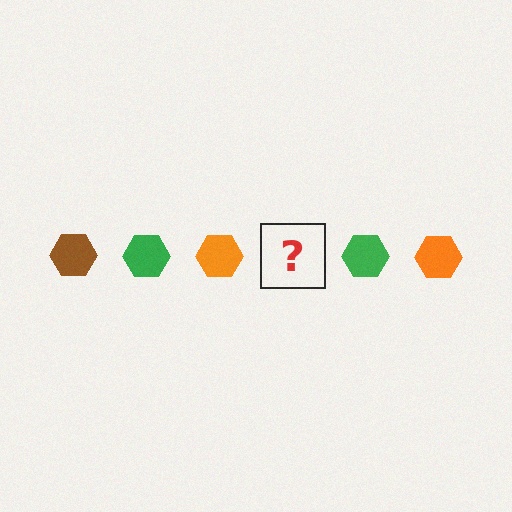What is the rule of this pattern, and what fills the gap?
The rule is that the pattern cycles through brown, green, orange hexagons. The gap should be filled with a brown hexagon.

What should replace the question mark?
The question mark should be replaced with a brown hexagon.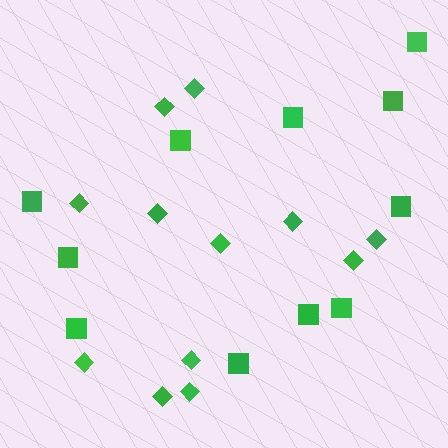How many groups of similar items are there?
There are 2 groups: one group of diamonds (12) and one group of squares (11).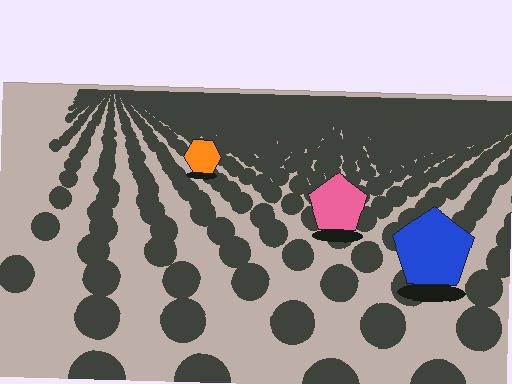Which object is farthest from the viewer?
The orange hexagon is farthest from the viewer. It appears smaller and the ground texture around it is denser.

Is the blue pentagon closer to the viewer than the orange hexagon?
Yes. The blue pentagon is closer — you can tell from the texture gradient: the ground texture is coarser near it.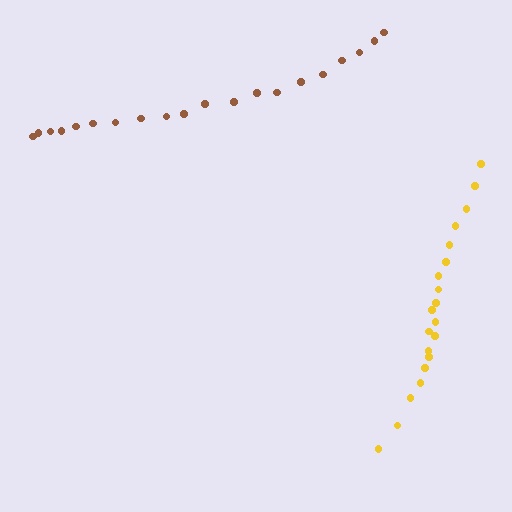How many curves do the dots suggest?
There are 2 distinct paths.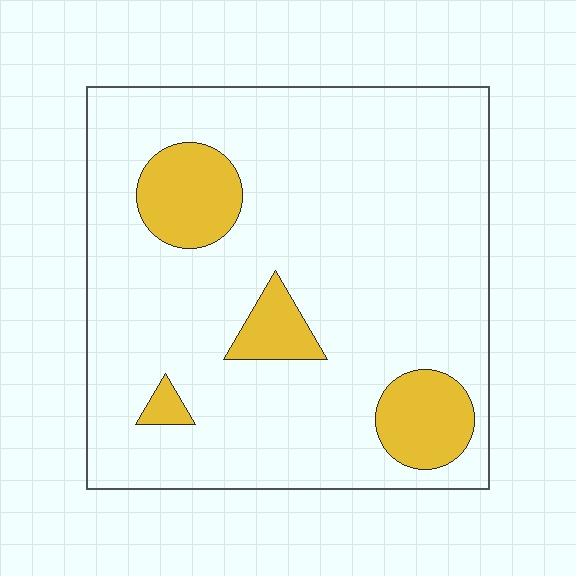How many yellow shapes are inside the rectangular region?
4.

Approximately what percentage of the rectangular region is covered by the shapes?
Approximately 15%.